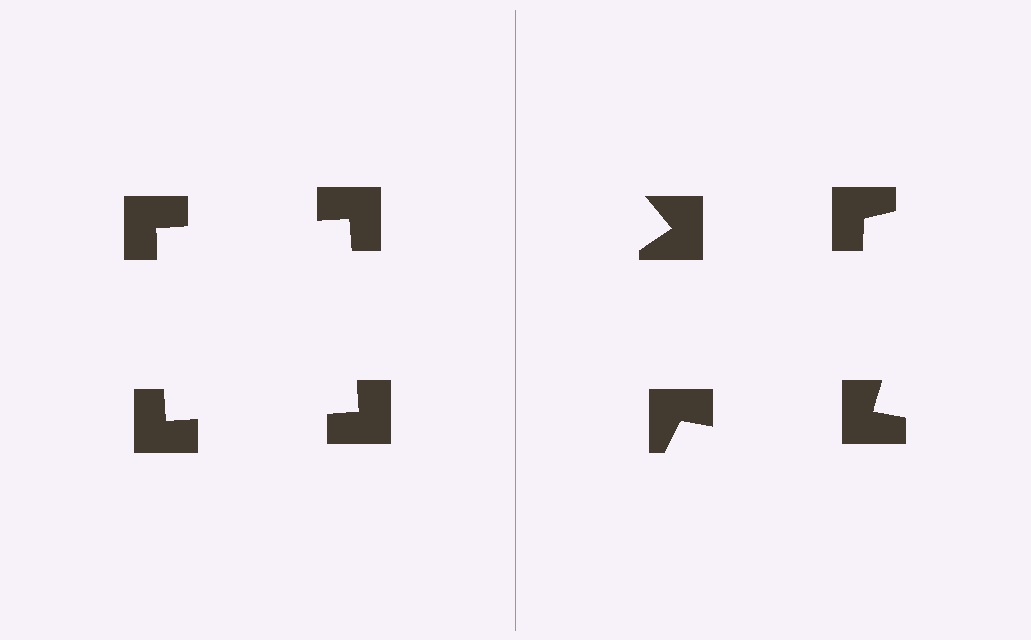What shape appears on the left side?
An illusory square.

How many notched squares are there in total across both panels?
8 — 4 on each side.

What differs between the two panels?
The notched squares are positioned identically on both sides; only the wedge orientations differ. On the left they align to a square; on the right they are misaligned.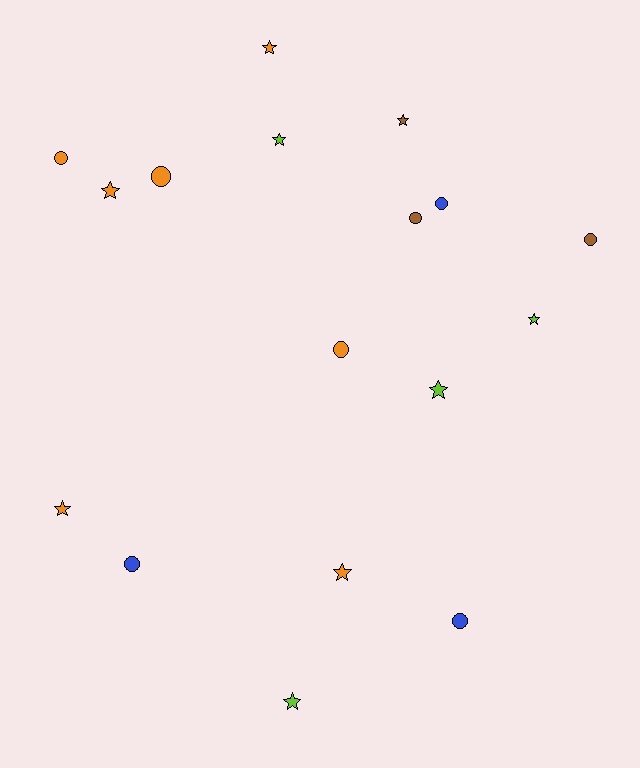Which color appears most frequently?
Orange, with 7 objects.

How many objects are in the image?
There are 17 objects.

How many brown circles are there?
There are 2 brown circles.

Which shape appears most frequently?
Star, with 9 objects.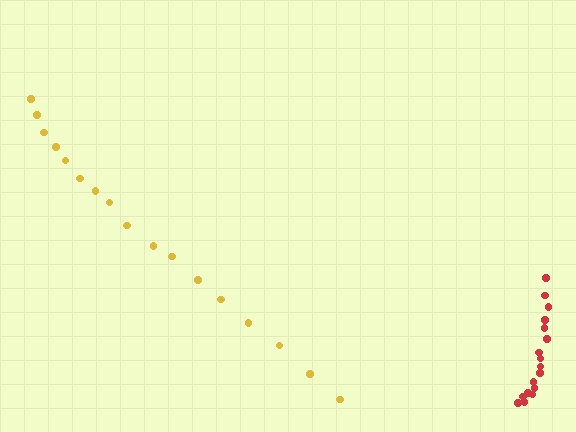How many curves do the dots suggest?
There are 2 distinct paths.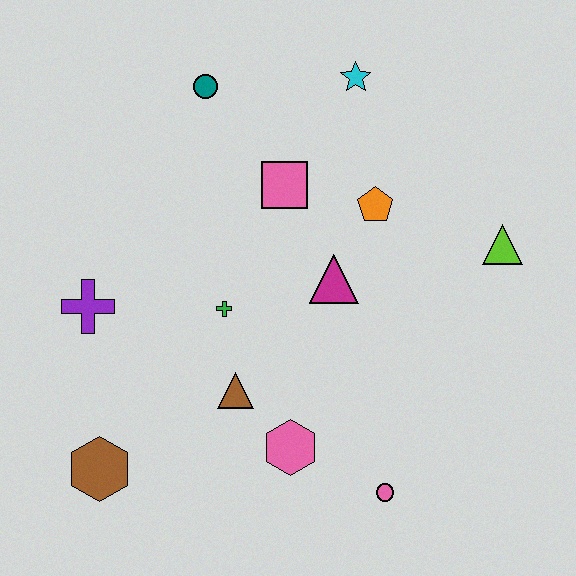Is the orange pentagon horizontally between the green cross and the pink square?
No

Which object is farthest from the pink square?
The brown hexagon is farthest from the pink square.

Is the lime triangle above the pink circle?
Yes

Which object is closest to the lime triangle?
The orange pentagon is closest to the lime triangle.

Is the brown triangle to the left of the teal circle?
No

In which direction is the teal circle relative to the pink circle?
The teal circle is above the pink circle.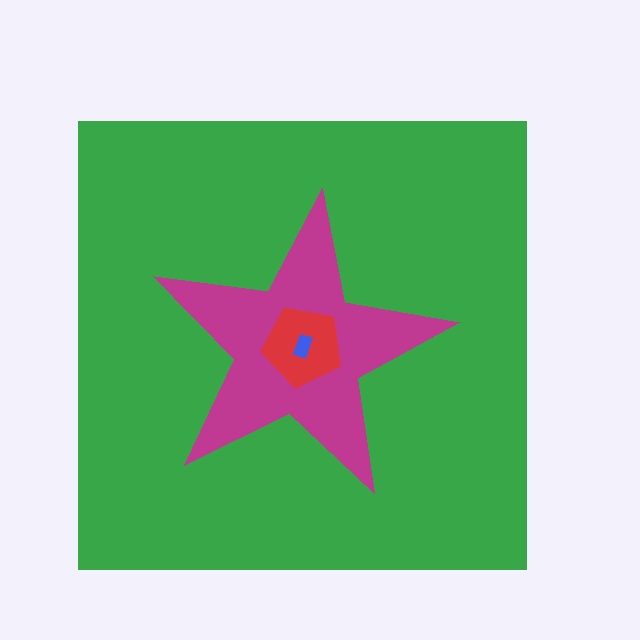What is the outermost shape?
The green square.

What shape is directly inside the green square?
The magenta star.